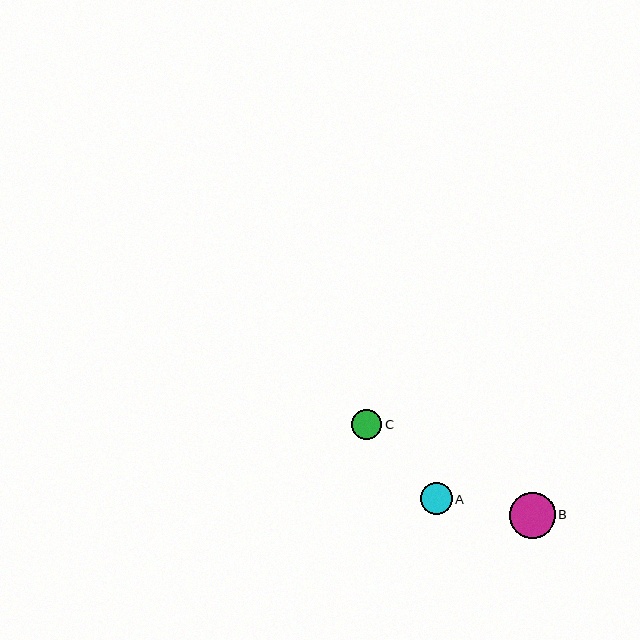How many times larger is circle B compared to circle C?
Circle B is approximately 1.5 times the size of circle C.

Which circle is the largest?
Circle B is the largest with a size of approximately 46 pixels.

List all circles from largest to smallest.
From largest to smallest: B, A, C.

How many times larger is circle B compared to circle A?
Circle B is approximately 1.4 times the size of circle A.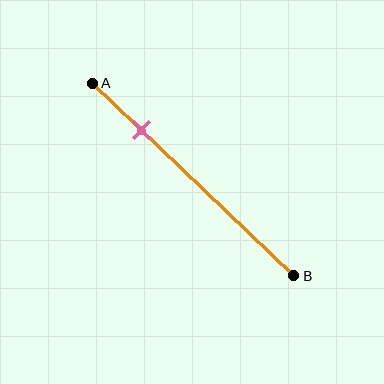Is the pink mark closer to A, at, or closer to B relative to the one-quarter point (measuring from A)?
The pink mark is approximately at the one-quarter point of segment AB.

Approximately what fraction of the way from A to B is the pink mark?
The pink mark is approximately 25% of the way from A to B.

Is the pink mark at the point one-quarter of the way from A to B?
Yes, the mark is approximately at the one-quarter point.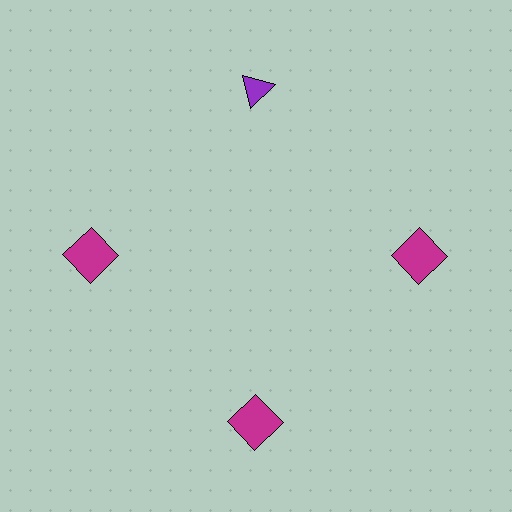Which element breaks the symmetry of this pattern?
The purple triangle at roughly the 12 o'clock position breaks the symmetry. All other shapes are magenta squares.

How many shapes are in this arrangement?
There are 4 shapes arranged in a ring pattern.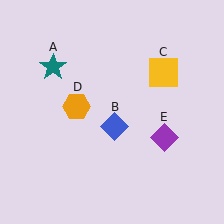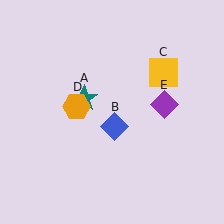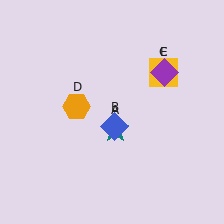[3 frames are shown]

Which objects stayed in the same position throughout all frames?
Blue diamond (object B) and yellow square (object C) and orange hexagon (object D) remained stationary.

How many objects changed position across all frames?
2 objects changed position: teal star (object A), purple diamond (object E).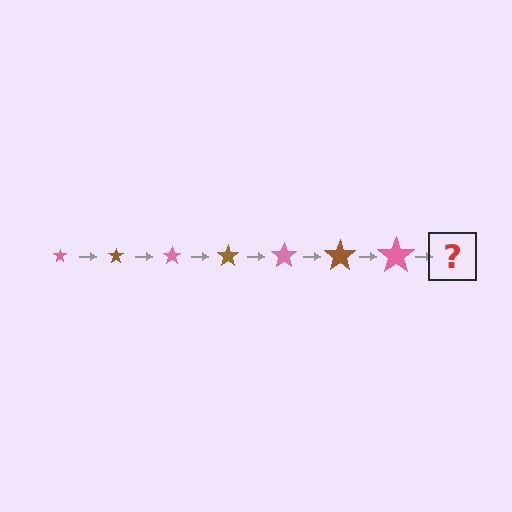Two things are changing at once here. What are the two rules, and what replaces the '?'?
The two rules are that the star grows larger each step and the color cycles through pink and brown. The '?' should be a brown star, larger than the previous one.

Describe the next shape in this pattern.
It should be a brown star, larger than the previous one.